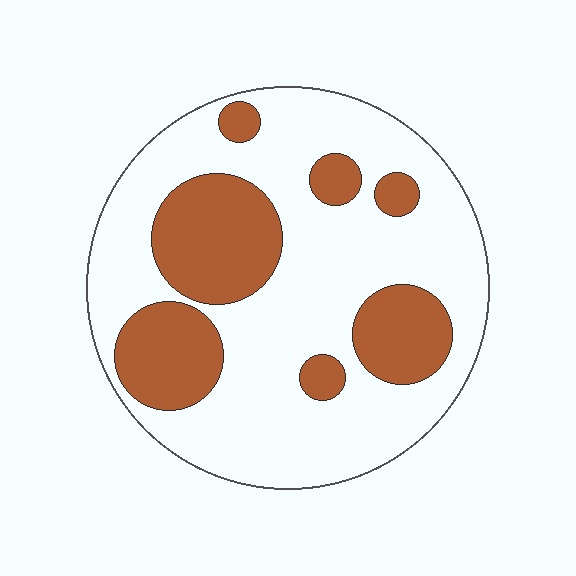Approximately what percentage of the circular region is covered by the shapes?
Approximately 30%.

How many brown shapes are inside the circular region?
7.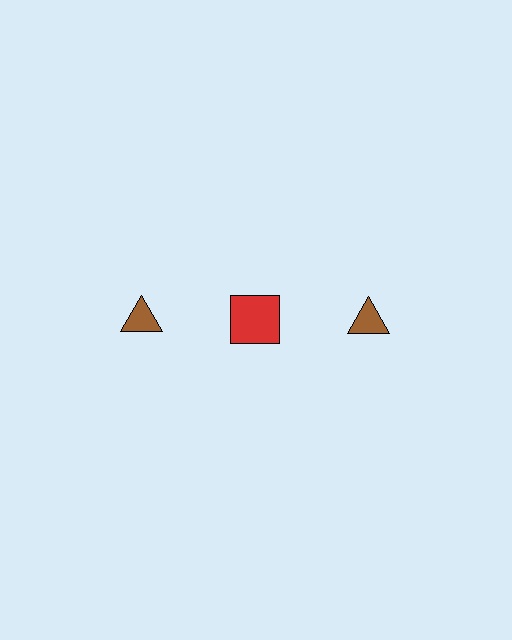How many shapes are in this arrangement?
There are 3 shapes arranged in a grid pattern.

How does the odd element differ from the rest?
It differs in both color (red instead of brown) and shape (square instead of triangle).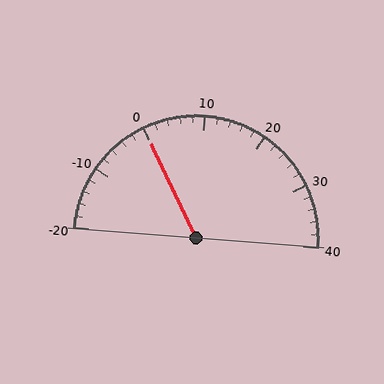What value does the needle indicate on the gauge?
The needle indicates approximately 0.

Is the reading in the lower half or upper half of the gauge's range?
The reading is in the lower half of the range (-20 to 40).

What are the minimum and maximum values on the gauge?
The gauge ranges from -20 to 40.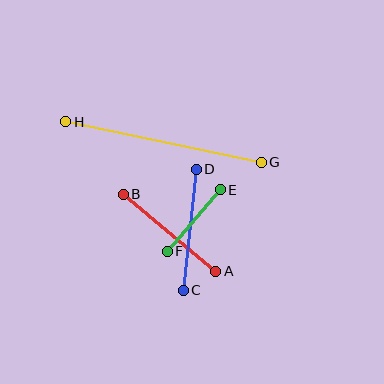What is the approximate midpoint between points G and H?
The midpoint is at approximately (163, 142) pixels.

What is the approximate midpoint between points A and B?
The midpoint is at approximately (169, 233) pixels.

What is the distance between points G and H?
The distance is approximately 200 pixels.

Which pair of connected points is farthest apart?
Points G and H are farthest apart.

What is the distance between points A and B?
The distance is approximately 121 pixels.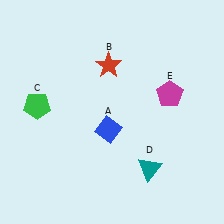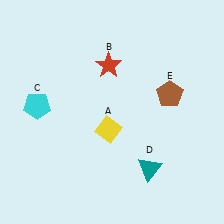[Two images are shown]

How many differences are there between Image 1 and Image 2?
There are 3 differences between the two images.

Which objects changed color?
A changed from blue to yellow. C changed from green to cyan. E changed from magenta to brown.